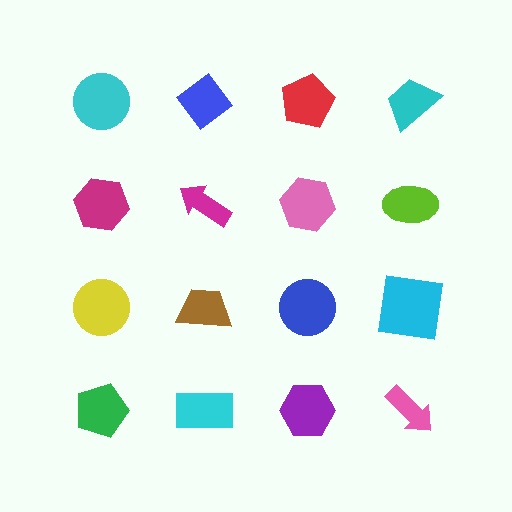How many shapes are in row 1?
4 shapes.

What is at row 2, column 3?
A pink hexagon.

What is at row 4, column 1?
A green pentagon.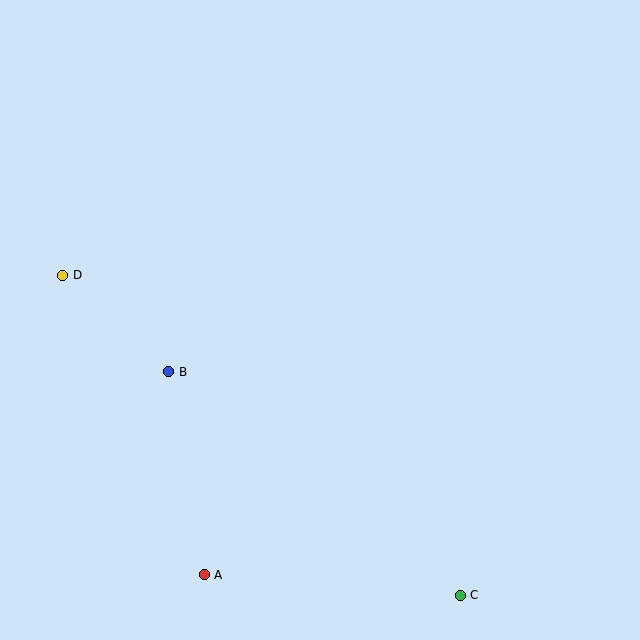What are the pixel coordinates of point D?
Point D is at (63, 275).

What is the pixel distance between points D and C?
The distance between D and C is 510 pixels.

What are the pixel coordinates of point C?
Point C is at (460, 595).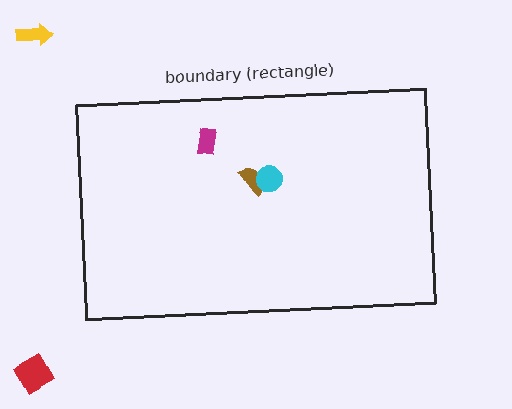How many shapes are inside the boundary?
3 inside, 2 outside.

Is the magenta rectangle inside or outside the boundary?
Inside.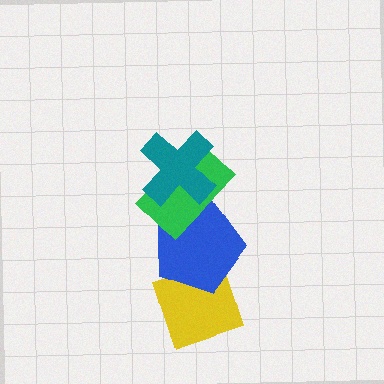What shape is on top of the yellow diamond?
The blue pentagon is on top of the yellow diamond.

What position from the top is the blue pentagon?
The blue pentagon is 3rd from the top.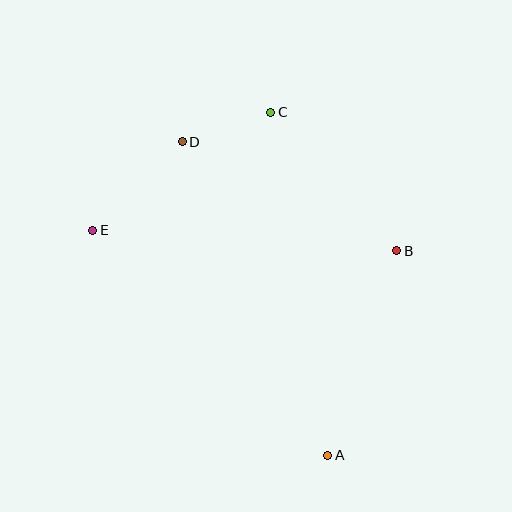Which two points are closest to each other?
Points C and D are closest to each other.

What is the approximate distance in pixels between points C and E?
The distance between C and E is approximately 214 pixels.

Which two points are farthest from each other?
Points A and C are farthest from each other.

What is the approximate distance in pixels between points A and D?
The distance between A and D is approximately 346 pixels.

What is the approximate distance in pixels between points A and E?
The distance between A and E is approximately 325 pixels.